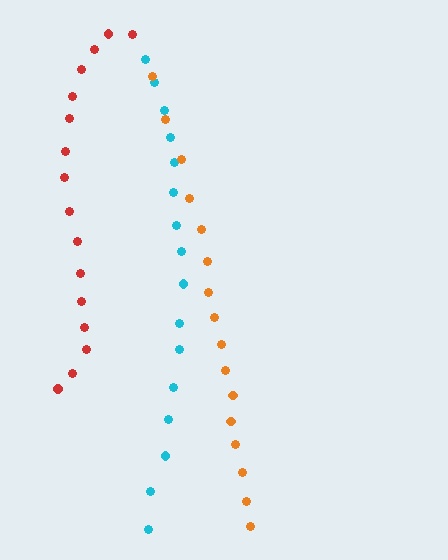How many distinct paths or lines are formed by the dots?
There are 3 distinct paths.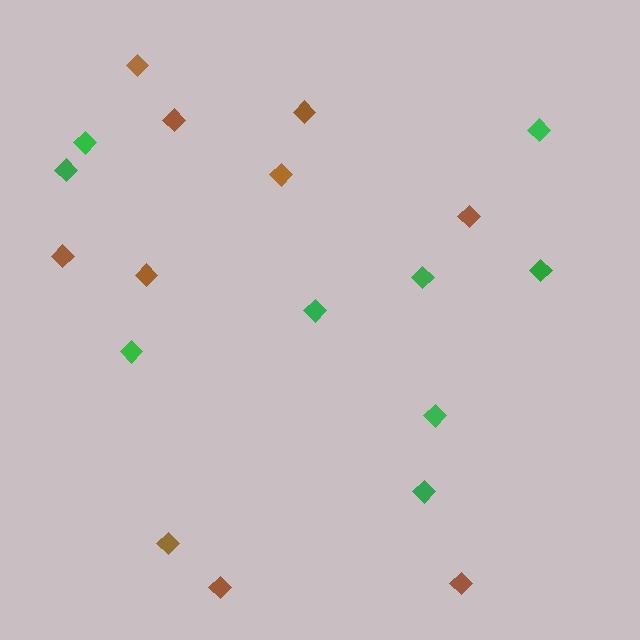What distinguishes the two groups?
There are 2 groups: one group of green diamonds (9) and one group of brown diamonds (10).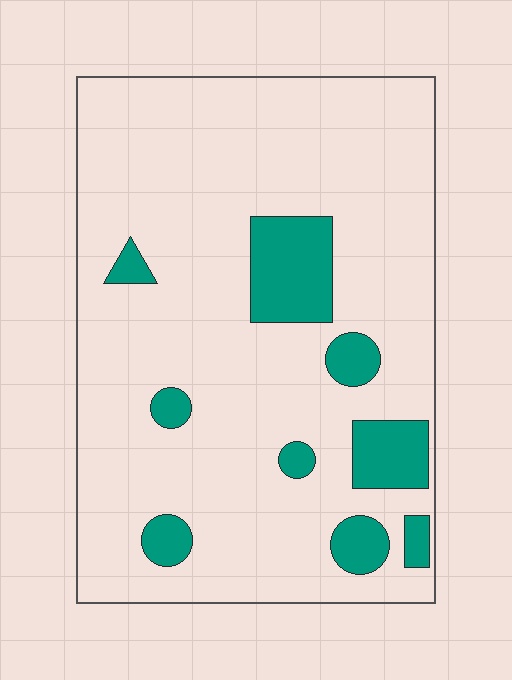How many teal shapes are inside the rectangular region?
9.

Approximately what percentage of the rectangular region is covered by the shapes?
Approximately 15%.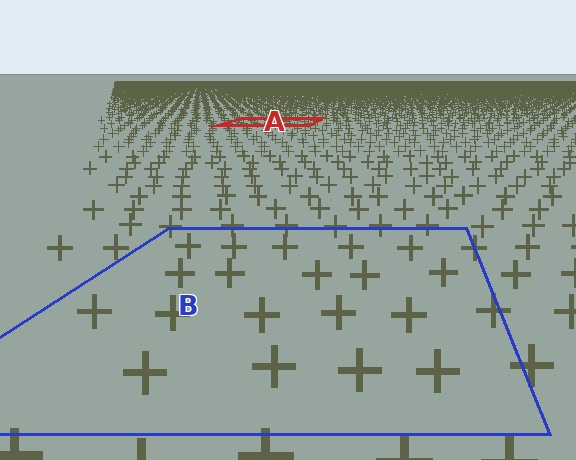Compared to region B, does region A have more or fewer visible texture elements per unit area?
Region A has more texture elements per unit area — they are packed more densely because it is farther away.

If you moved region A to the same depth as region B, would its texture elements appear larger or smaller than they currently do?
They would appear larger. At a closer depth, the same texture elements are projected at a bigger on-screen size.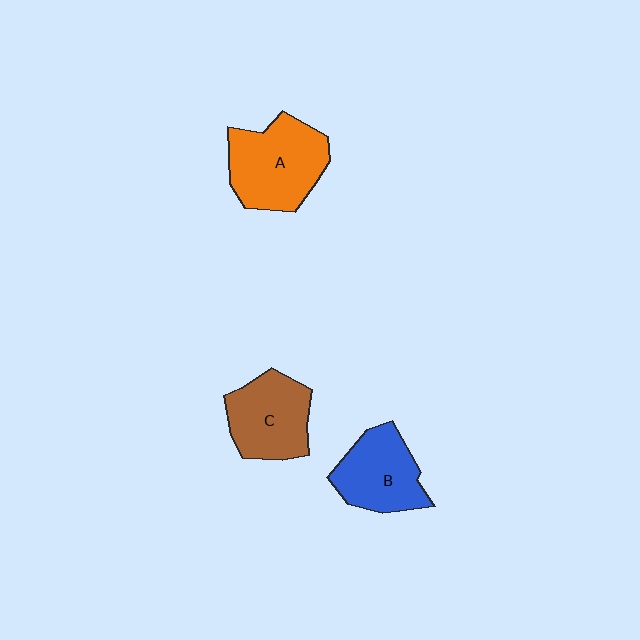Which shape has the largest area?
Shape A (orange).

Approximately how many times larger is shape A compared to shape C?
Approximately 1.2 times.